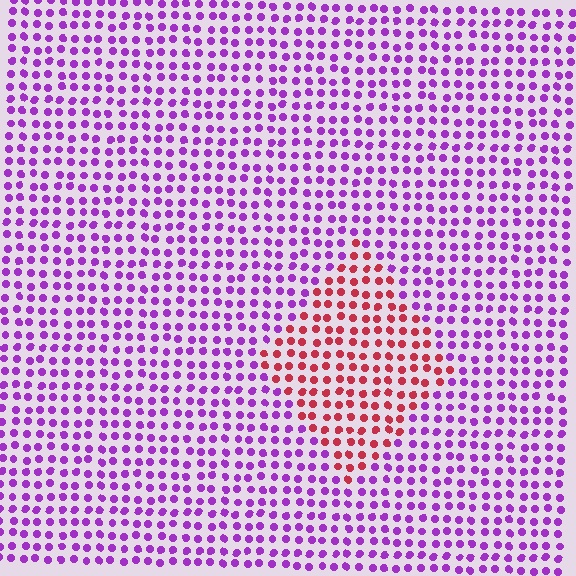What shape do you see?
I see a diamond.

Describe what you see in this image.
The image is filled with small purple elements in a uniform arrangement. A diamond-shaped region is visible where the elements are tinted to a slightly different hue, forming a subtle color boundary.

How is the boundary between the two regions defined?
The boundary is defined purely by a slight shift in hue (about 63 degrees). Spacing, size, and orientation are identical on both sides.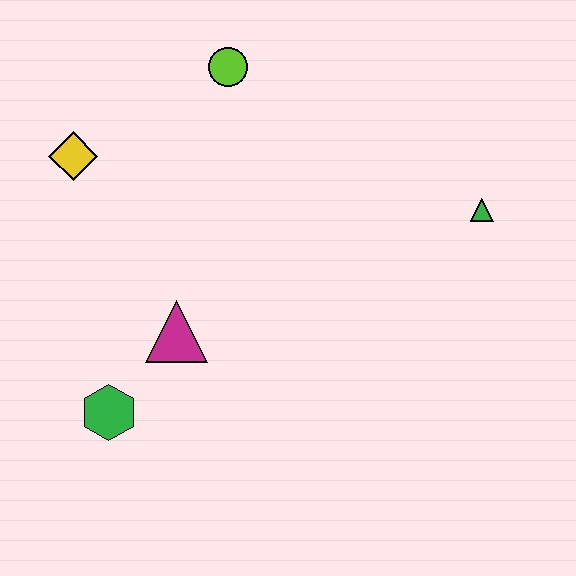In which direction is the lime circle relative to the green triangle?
The lime circle is to the left of the green triangle.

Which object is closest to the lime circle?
The yellow diamond is closest to the lime circle.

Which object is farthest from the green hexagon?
The green triangle is farthest from the green hexagon.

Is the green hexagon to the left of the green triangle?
Yes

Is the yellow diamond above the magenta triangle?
Yes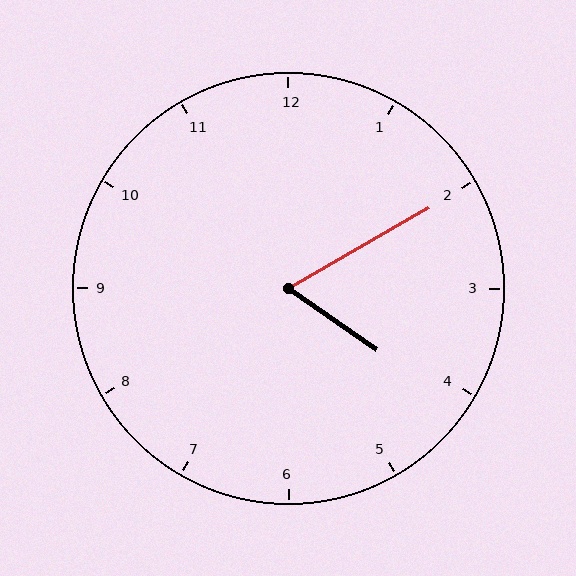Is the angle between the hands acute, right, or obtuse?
It is acute.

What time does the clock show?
4:10.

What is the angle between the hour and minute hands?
Approximately 65 degrees.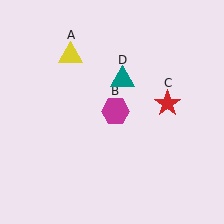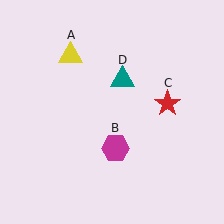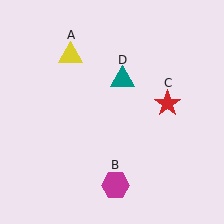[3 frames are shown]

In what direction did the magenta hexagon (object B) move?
The magenta hexagon (object B) moved down.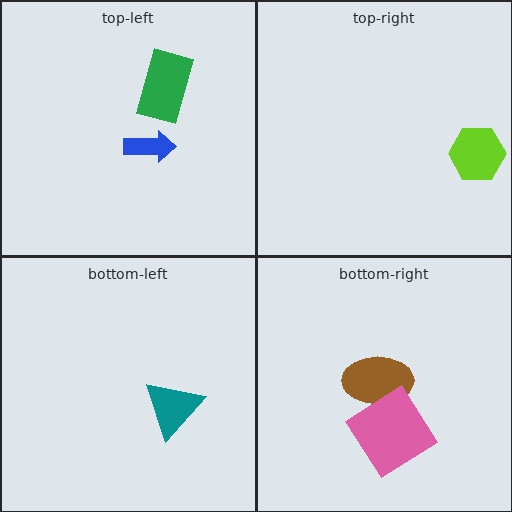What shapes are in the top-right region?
The lime hexagon.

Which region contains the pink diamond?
The bottom-right region.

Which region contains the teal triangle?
The bottom-left region.